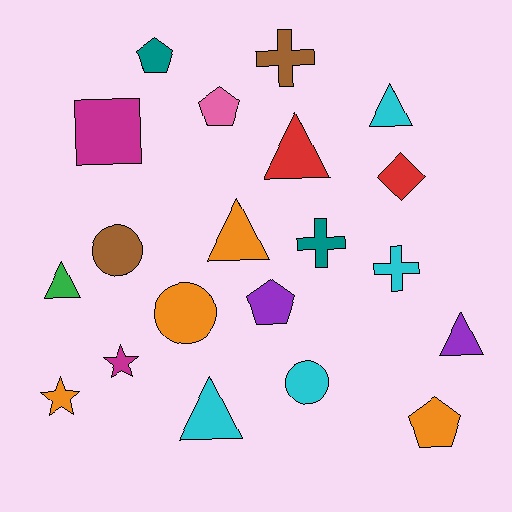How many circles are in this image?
There are 3 circles.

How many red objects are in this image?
There are 2 red objects.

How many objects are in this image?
There are 20 objects.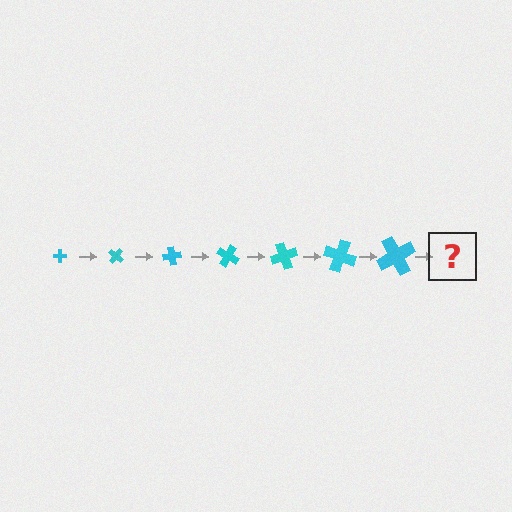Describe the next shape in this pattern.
It should be a cross, larger than the previous one and rotated 280 degrees from the start.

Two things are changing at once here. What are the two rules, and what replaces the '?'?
The two rules are that the cross grows larger each step and it rotates 40 degrees each step. The '?' should be a cross, larger than the previous one and rotated 280 degrees from the start.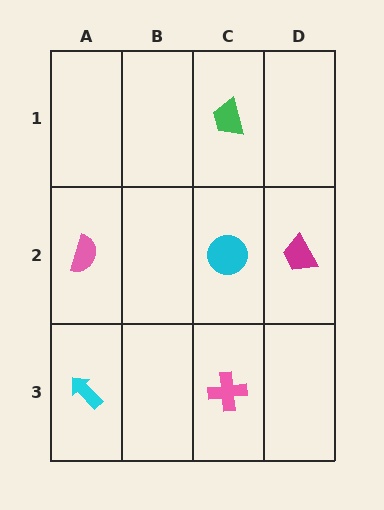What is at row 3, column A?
A cyan arrow.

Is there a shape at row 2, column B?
No, that cell is empty.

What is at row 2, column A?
A pink semicircle.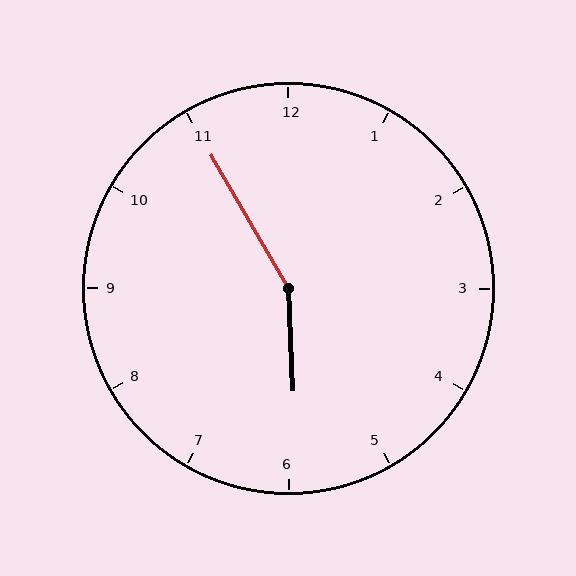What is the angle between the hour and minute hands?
Approximately 152 degrees.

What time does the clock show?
5:55.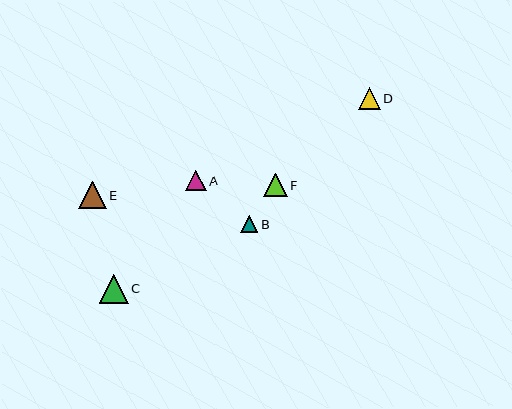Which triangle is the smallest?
Triangle B is the smallest with a size of approximately 17 pixels.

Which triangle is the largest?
Triangle C is the largest with a size of approximately 29 pixels.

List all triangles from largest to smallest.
From largest to smallest: C, E, F, D, A, B.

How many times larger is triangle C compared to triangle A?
Triangle C is approximately 1.4 times the size of triangle A.